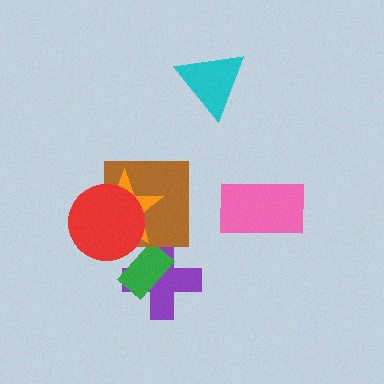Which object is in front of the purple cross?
The green rectangle is in front of the purple cross.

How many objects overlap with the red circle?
2 objects overlap with the red circle.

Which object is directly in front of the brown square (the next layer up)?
The orange star is directly in front of the brown square.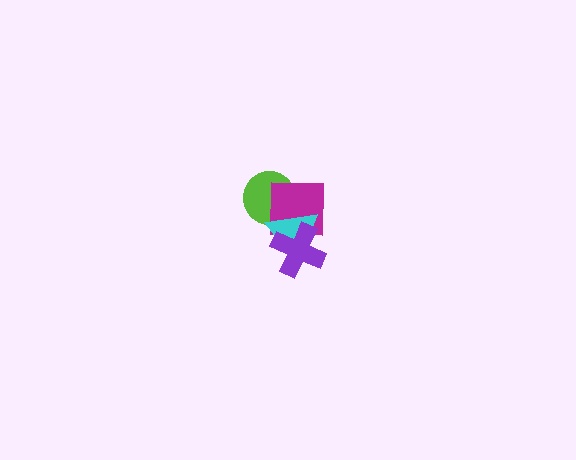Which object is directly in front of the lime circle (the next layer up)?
The magenta square is directly in front of the lime circle.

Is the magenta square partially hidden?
Yes, it is partially covered by another shape.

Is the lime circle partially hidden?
Yes, it is partially covered by another shape.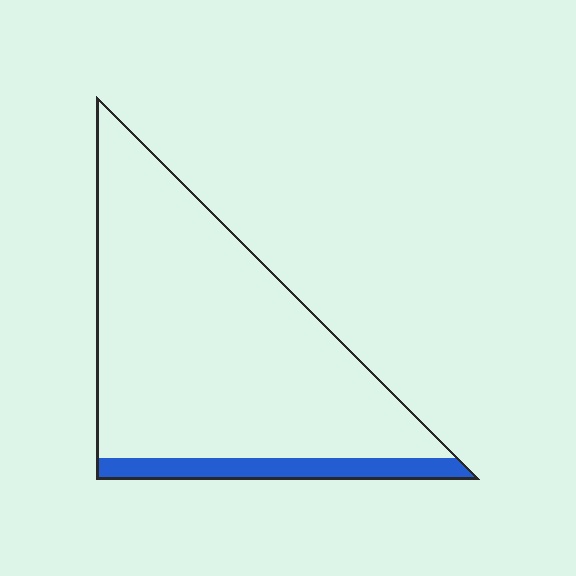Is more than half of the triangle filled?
No.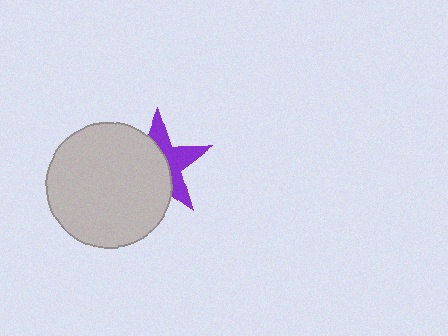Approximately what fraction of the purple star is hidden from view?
Roughly 57% of the purple star is hidden behind the light gray circle.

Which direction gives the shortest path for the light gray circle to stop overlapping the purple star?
Moving left gives the shortest separation.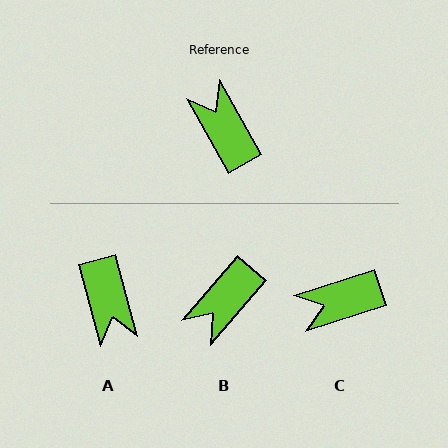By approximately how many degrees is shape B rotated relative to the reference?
Approximately 109 degrees counter-clockwise.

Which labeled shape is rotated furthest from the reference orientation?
A, about 166 degrees away.